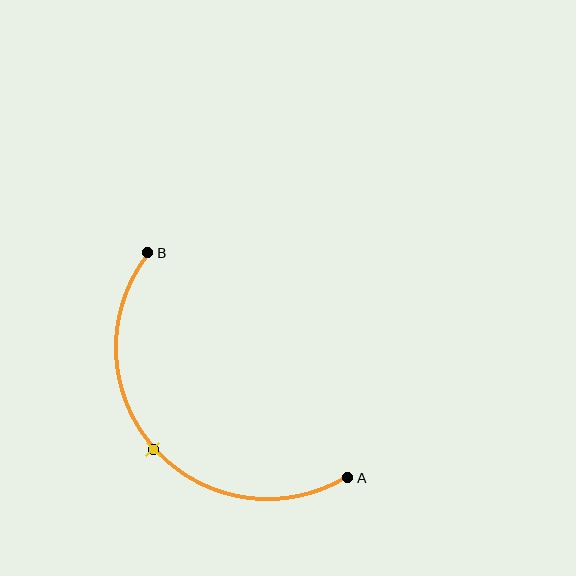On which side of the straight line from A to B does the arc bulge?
The arc bulges below and to the left of the straight line connecting A and B.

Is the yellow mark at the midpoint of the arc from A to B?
Yes. The yellow mark lies on the arc at equal arc-length from both A and B — it is the arc midpoint.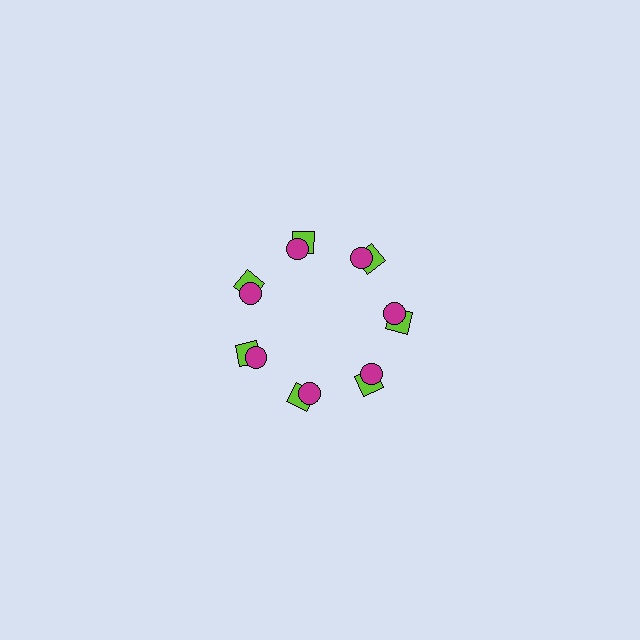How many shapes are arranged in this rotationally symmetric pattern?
There are 14 shapes, arranged in 7 groups of 2.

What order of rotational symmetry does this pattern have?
This pattern has 7-fold rotational symmetry.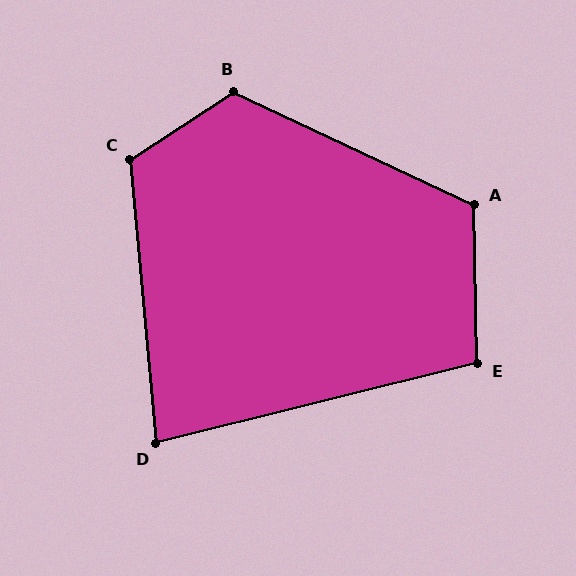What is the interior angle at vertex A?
Approximately 116 degrees (obtuse).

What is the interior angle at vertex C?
Approximately 118 degrees (obtuse).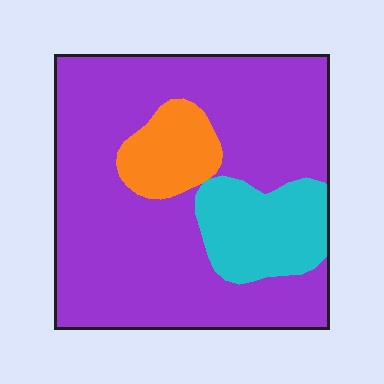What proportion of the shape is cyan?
Cyan covers 16% of the shape.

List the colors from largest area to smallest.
From largest to smallest: purple, cyan, orange.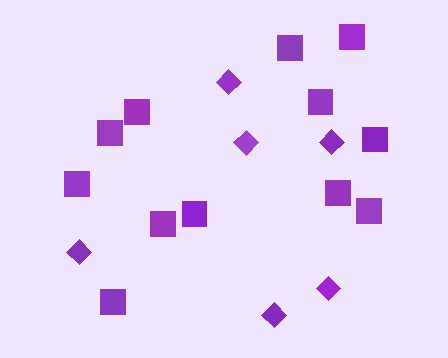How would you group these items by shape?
There are 2 groups: one group of diamonds (6) and one group of squares (12).